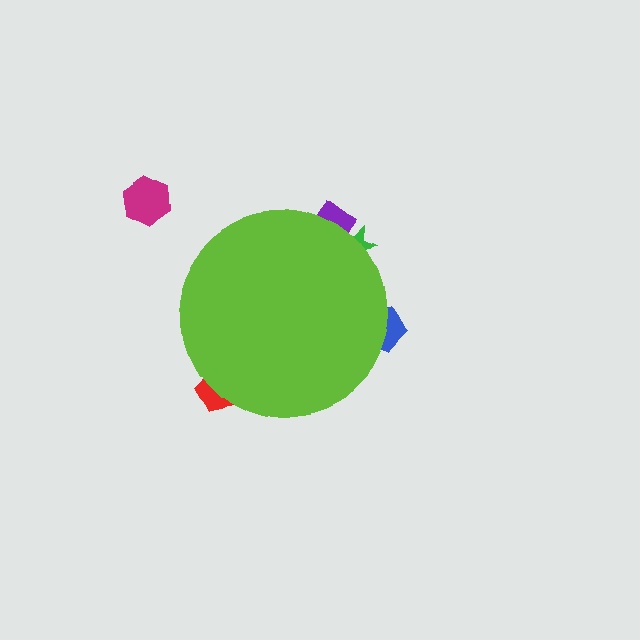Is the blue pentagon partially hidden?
Yes, the blue pentagon is partially hidden behind the lime circle.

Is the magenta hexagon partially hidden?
No, the magenta hexagon is fully visible.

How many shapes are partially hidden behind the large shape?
4 shapes are partially hidden.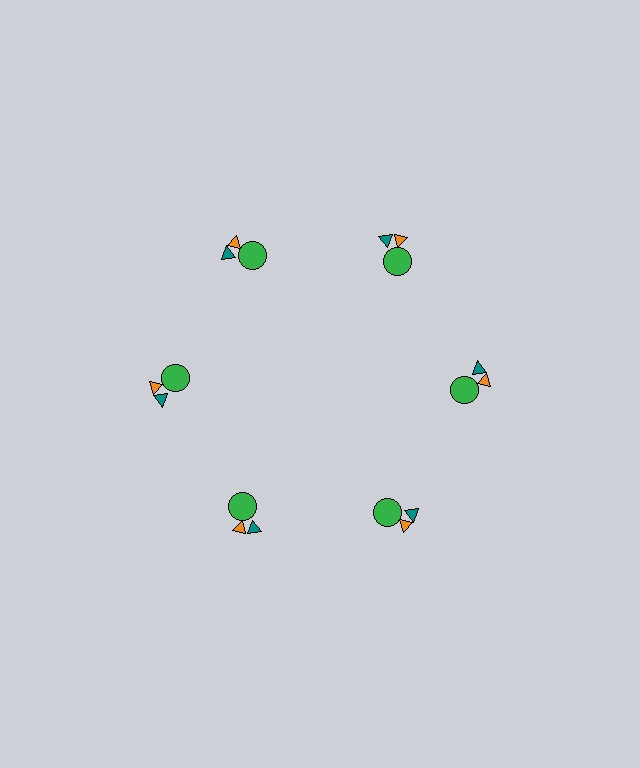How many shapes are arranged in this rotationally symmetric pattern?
There are 18 shapes, arranged in 6 groups of 3.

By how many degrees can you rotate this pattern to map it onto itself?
The pattern maps onto itself every 60 degrees of rotation.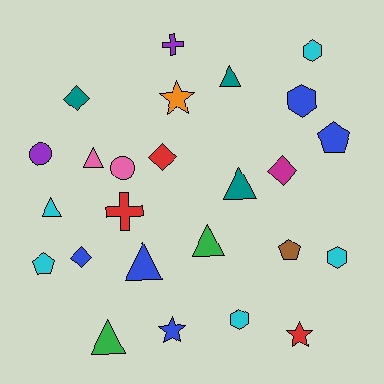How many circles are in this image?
There are 2 circles.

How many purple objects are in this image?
There are 2 purple objects.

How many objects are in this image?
There are 25 objects.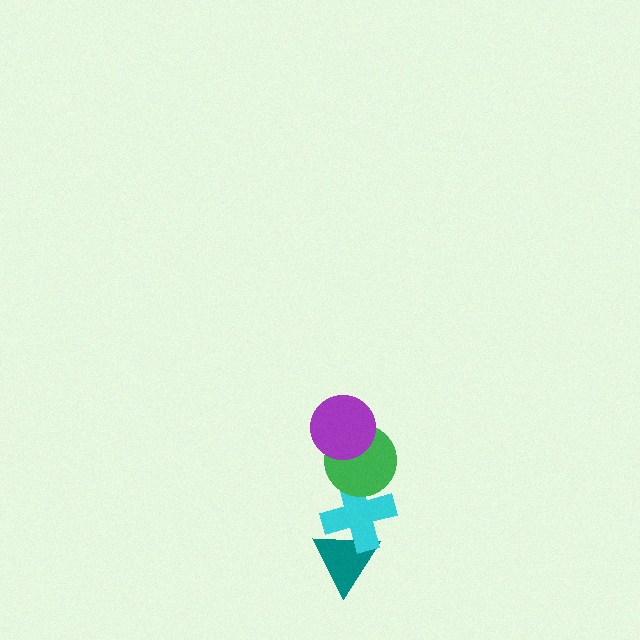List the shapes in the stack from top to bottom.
From top to bottom: the purple circle, the green circle, the cyan cross, the teal triangle.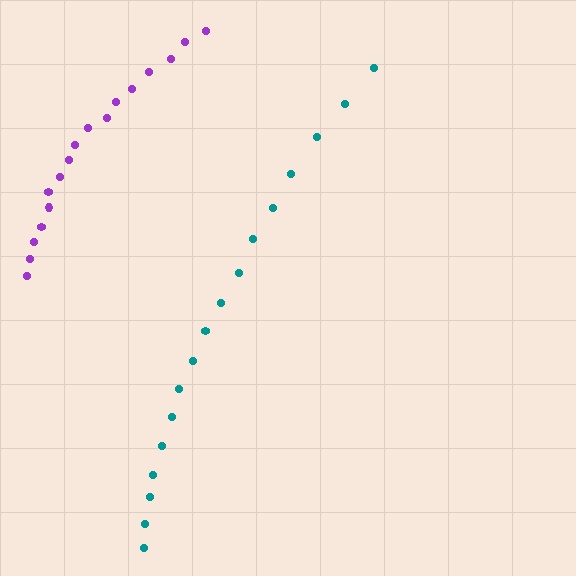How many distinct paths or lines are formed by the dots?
There are 2 distinct paths.